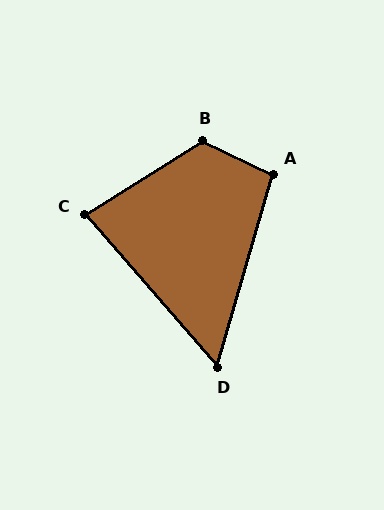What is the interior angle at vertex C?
Approximately 81 degrees (acute).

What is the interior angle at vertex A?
Approximately 99 degrees (obtuse).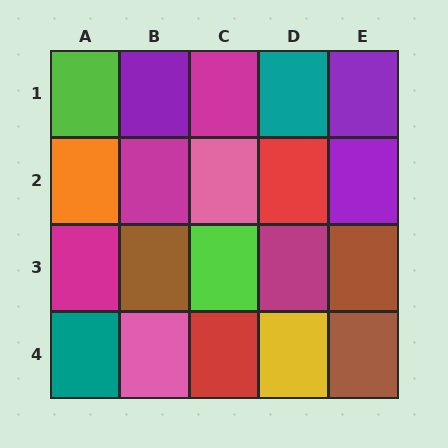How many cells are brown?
3 cells are brown.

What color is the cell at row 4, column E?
Brown.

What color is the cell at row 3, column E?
Brown.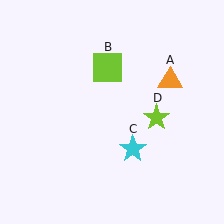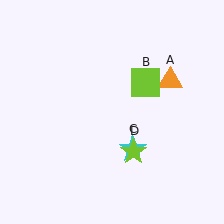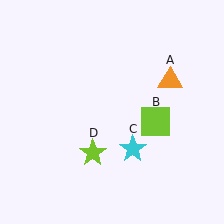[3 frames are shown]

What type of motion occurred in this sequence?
The lime square (object B), lime star (object D) rotated clockwise around the center of the scene.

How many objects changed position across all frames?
2 objects changed position: lime square (object B), lime star (object D).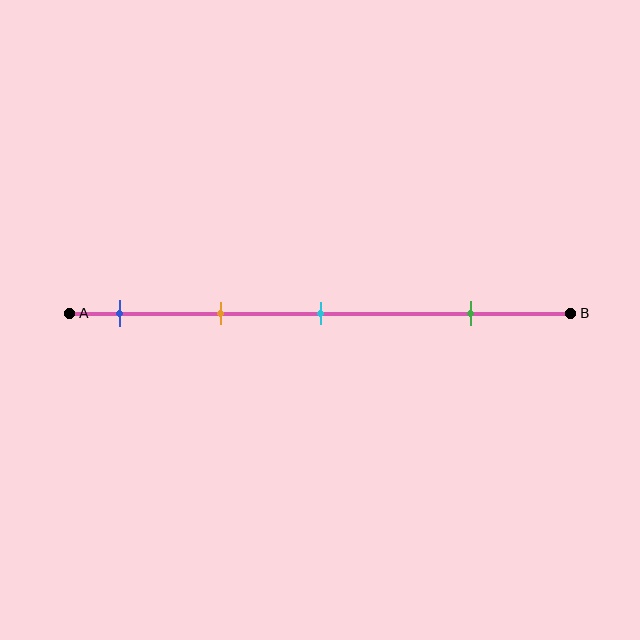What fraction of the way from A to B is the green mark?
The green mark is approximately 80% (0.8) of the way from A to B.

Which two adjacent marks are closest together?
The blue and orange marks are the closest adjacent pair.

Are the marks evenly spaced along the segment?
No, the marks are not evenly spaced.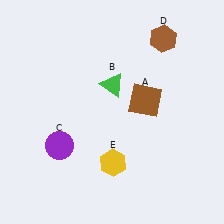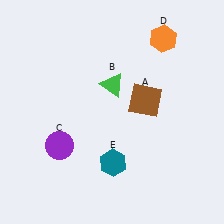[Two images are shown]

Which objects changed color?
D changed from brown to orange. E changed from yellow to teal.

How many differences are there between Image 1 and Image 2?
There are 2 differences between the two images.